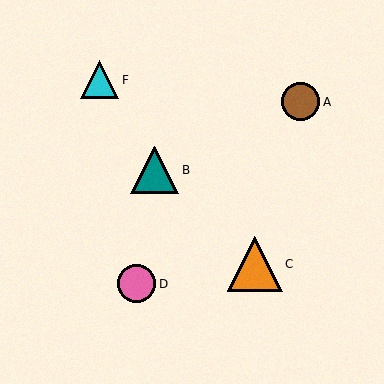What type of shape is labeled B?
Shape B is a teal triangle.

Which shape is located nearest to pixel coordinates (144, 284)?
The pink circle (labeled D) at (137, 284) is nearest to that location.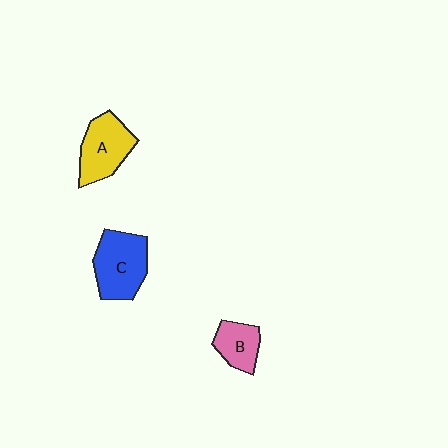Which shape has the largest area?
Shape C (blue).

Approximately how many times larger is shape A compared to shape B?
Approximately 1.5 times.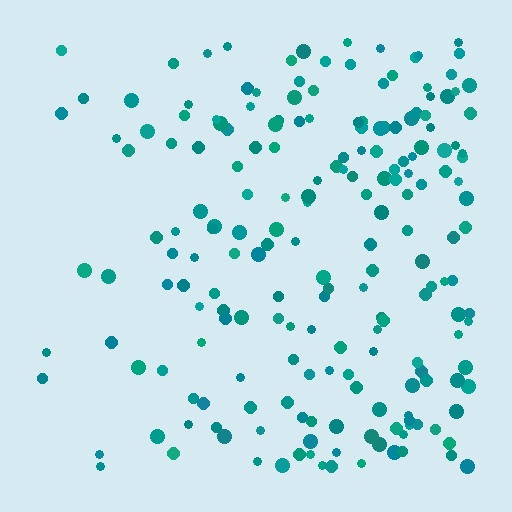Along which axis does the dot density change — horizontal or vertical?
Horizontal.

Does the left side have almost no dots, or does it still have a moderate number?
Still a moderate number, just noticeably fewer than the right.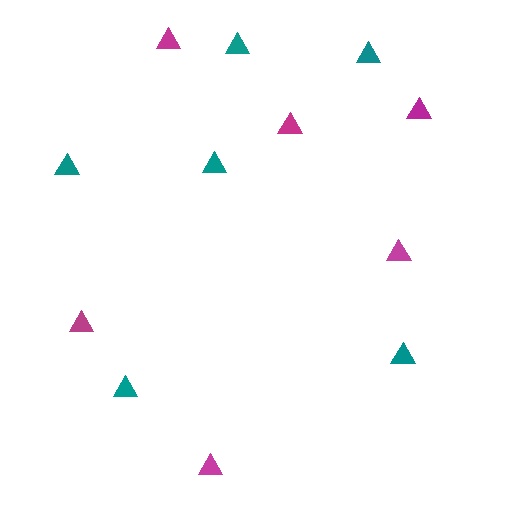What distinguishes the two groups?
There are 2 groups: one group of magenta triangles (6) and one group of teal triangles (6).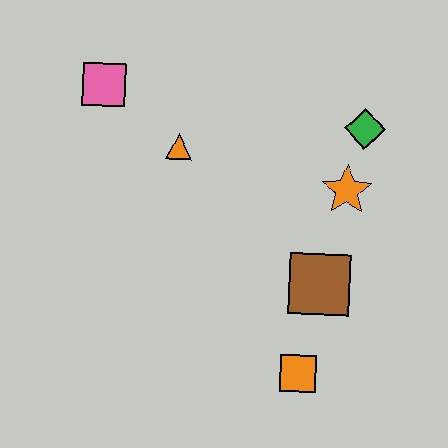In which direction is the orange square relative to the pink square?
The orange square is below the pink square.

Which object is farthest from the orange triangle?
The orange square is farthest from the orange triangle.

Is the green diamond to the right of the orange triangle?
Yes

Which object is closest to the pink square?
The orange triangle is closest to the pink square.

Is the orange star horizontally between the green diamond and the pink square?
Yes